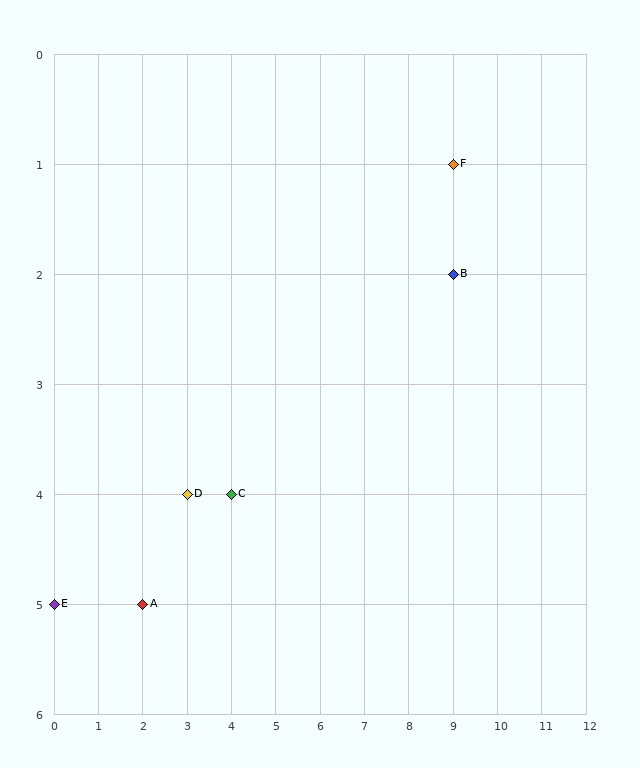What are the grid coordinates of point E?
Point E is at grid coordinates (0, 5).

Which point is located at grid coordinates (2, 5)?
Point A is at (2, 5).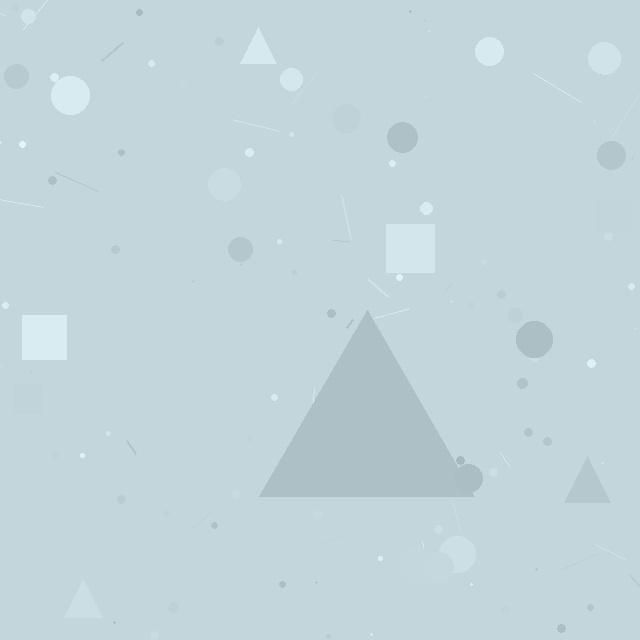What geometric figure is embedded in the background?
A triangle is embedded in the background.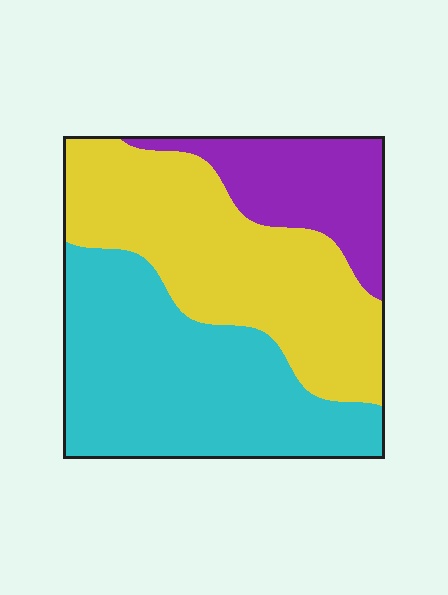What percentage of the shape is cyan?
Cyan takes up between a quarter and a half of the shape.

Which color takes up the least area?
Purple, at roughly 20%.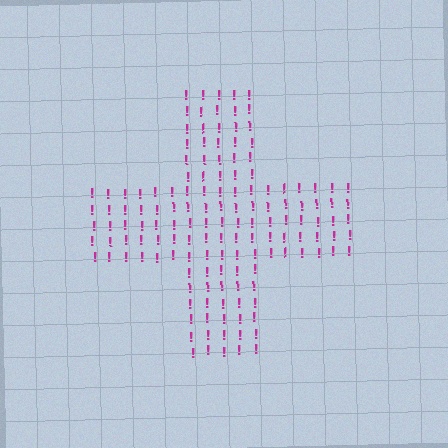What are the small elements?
The small elements are exclamation marks.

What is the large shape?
The large shape is a cross.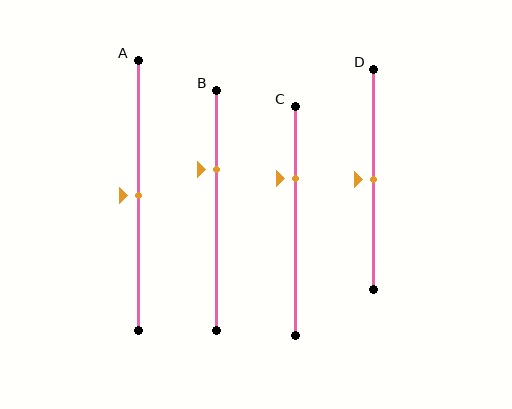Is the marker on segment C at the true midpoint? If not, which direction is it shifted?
No, the marker on segment C is shifted upward by about 19% of the segment length.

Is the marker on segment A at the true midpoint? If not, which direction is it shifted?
Yes, the marker on segment A is at the true midpoint.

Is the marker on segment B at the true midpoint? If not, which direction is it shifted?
No, the marker on segment B is shifted upward by about 17% of the segment length.